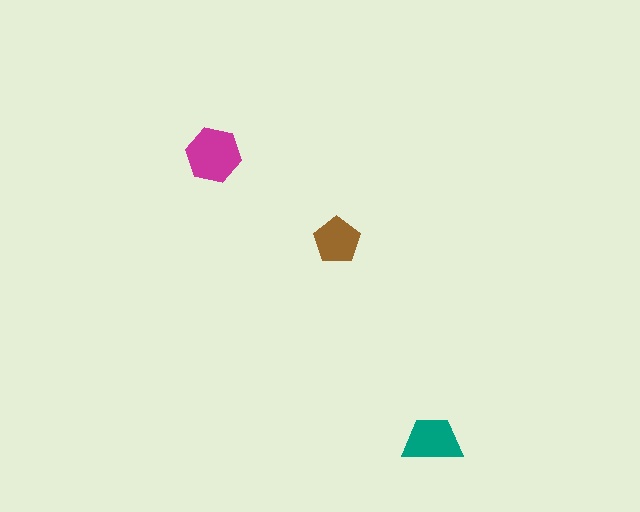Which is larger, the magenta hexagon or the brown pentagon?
The magenta hexagon.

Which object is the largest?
The magenta hexagon.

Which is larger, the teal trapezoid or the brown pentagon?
The teal trapezoid.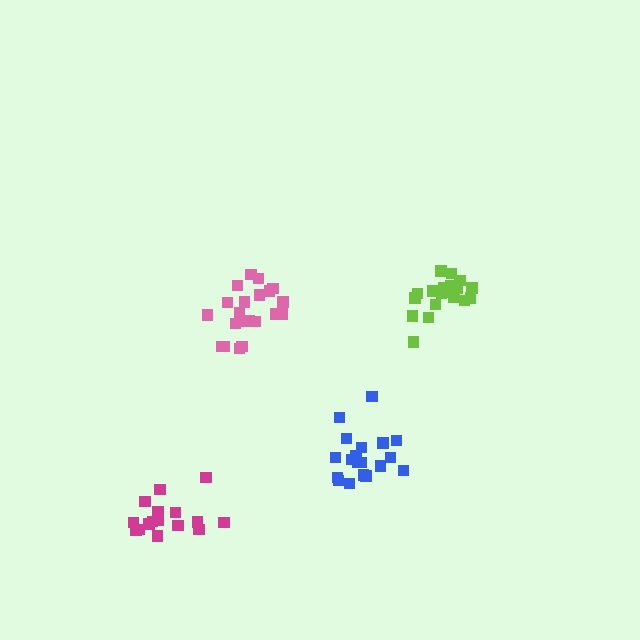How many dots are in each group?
Group 1: 21 dots, Group 2: 19 dots, Group 3: 20 dots, Group 4: 16 dots (76 total).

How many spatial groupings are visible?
There are 4 spatial groupings.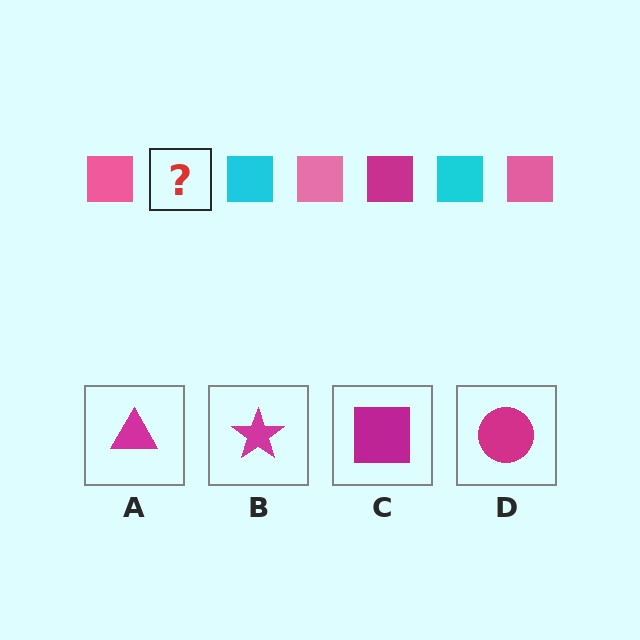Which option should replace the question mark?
Option C.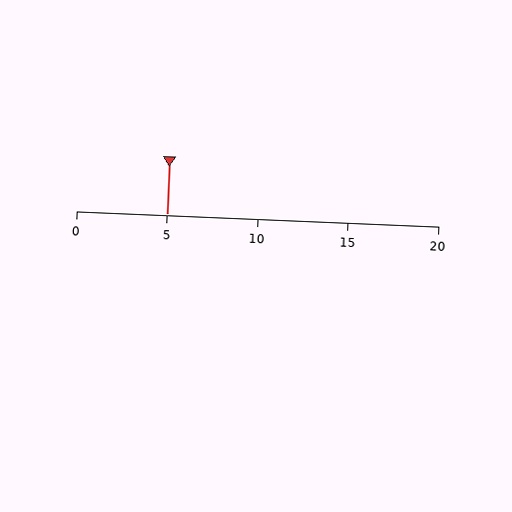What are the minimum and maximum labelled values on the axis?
The axis runs from 0 to 20.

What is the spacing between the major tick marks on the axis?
The major ticks are spaced 5 apart.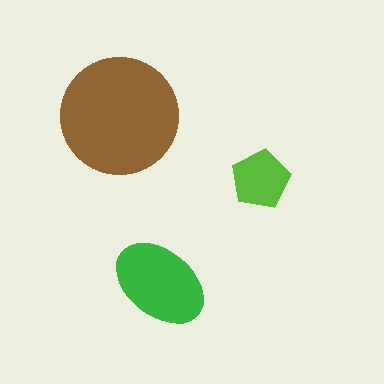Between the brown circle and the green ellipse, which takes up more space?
The brown circle.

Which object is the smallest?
The lime pentagon.